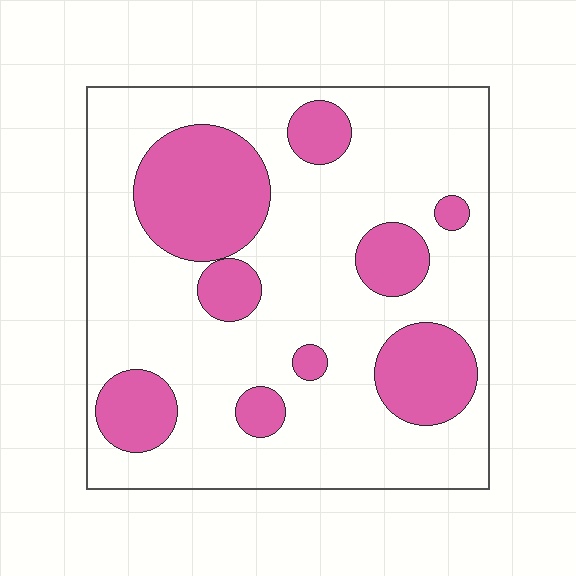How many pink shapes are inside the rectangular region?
9.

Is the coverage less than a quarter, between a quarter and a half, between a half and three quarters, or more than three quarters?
Between a quarter and a half.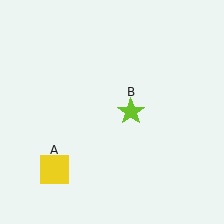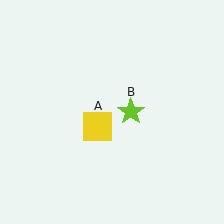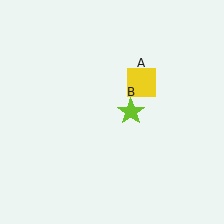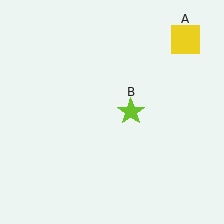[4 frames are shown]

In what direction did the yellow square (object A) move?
The yellow square (object A) moved up and to the right.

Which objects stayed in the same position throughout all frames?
Lime star (object B) remained stationary.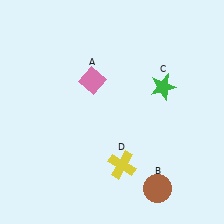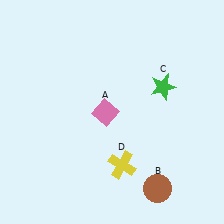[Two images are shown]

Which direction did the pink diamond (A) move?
The pink diamond (A) moved down.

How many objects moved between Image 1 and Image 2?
1 object moved between the two images.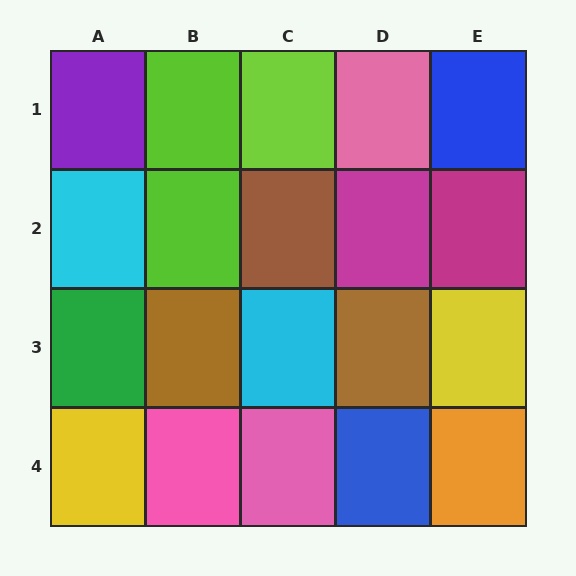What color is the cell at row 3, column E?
Yellow.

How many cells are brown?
3 cells are brown.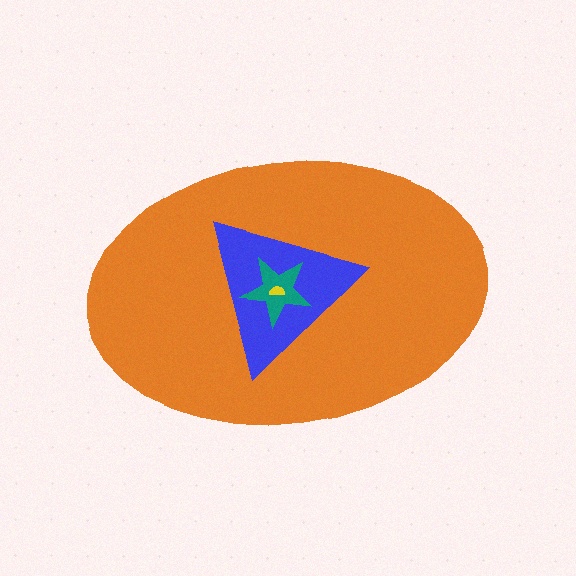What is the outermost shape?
The orange ellipse.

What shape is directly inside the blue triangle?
The teal star.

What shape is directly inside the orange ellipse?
The blue triangle.